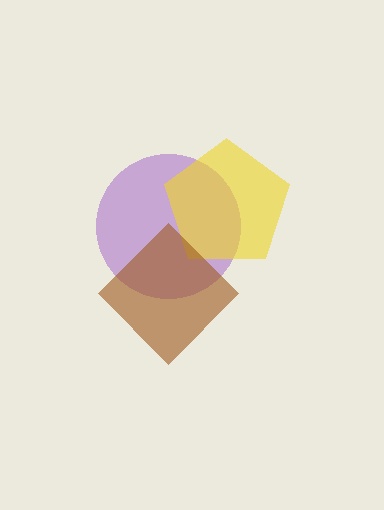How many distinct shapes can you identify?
There are 3 distinct shapes: a purple circle, a yellow pentagon, a brown diamond.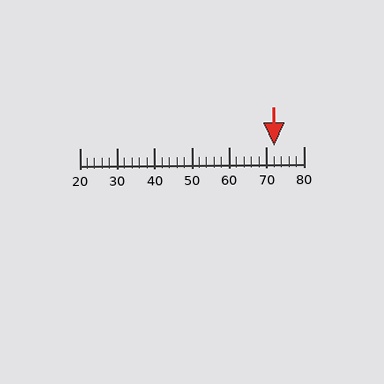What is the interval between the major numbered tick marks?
The major tick marks are spaced 10 units apart.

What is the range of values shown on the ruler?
The ruler shows values from 20 to 80.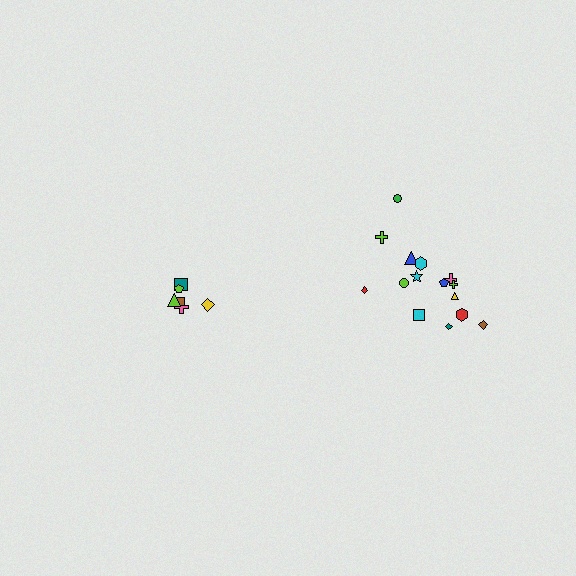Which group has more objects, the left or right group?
The right group.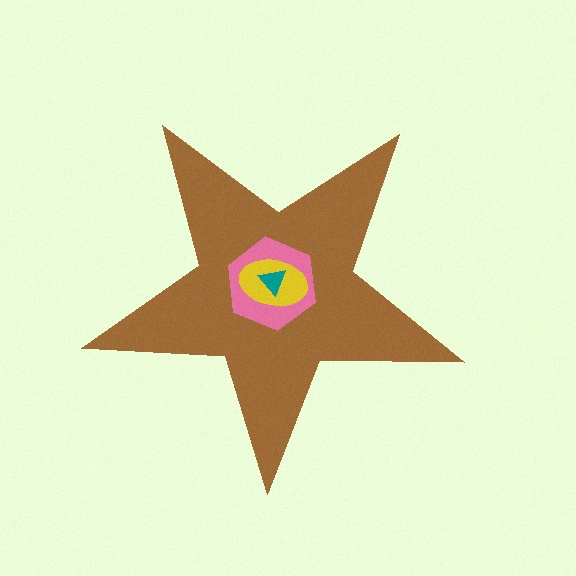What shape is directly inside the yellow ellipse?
The teal triangle.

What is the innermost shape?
The teal triangle.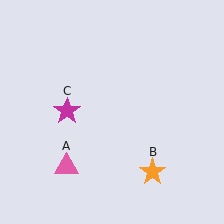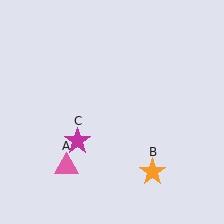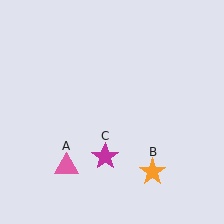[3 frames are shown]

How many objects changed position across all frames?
1 object changed position: magenta star (object C).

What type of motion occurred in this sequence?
The magenta star (object C) rotated counterclockwise around the center of the scene.